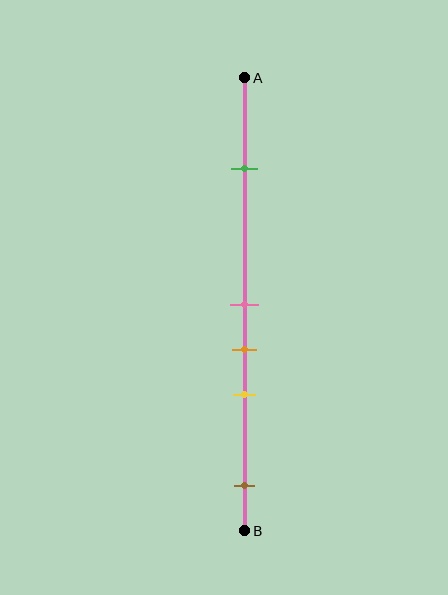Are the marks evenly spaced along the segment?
No, the marks are not evenly spaced.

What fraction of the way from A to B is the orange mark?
The orange mark is approximately 60% (0.6) of the way from A to B.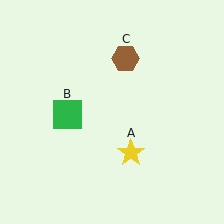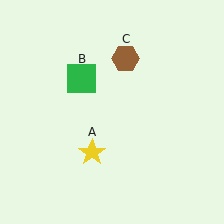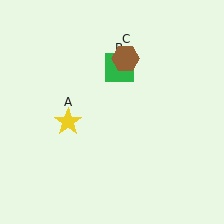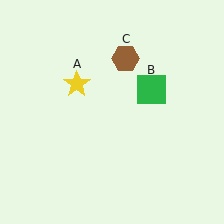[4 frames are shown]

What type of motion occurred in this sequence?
The yellow star (object A), green square (object B) rotated clockwise around the center of the scene.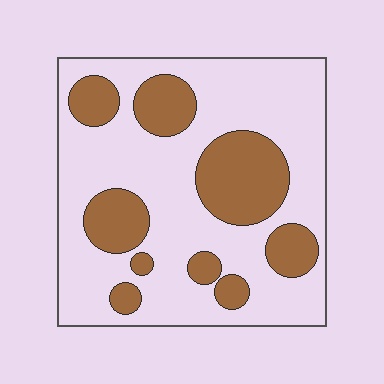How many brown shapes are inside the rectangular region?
9.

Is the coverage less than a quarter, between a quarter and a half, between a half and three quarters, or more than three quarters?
Between a quarter and a half.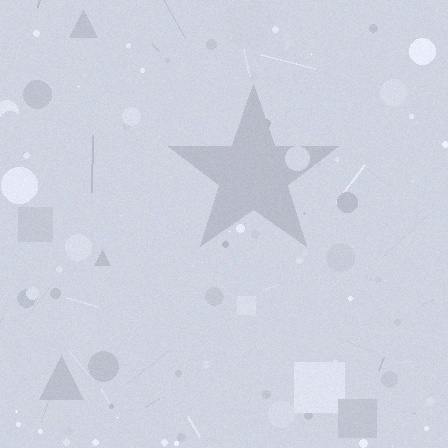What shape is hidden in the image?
A star is hidden in the image.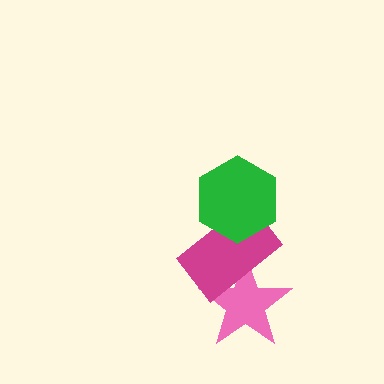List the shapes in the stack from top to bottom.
From top to bottom: the green hexagon, the magenta rectangle, the pink star.